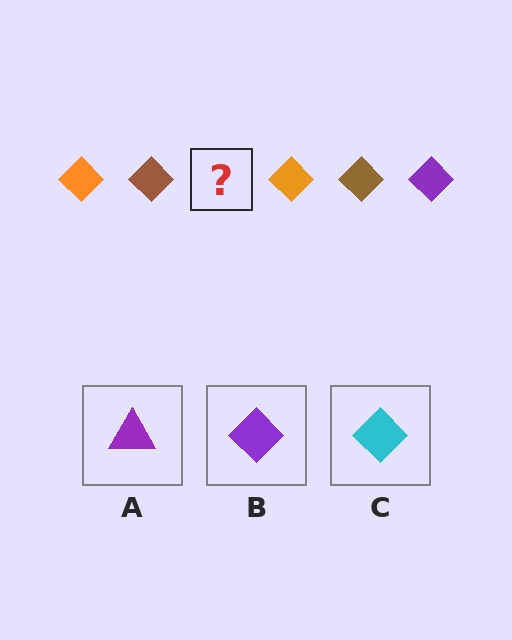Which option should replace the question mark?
Option B.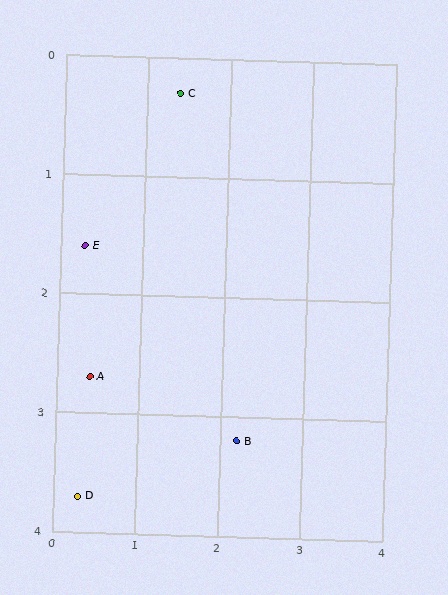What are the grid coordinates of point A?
Point A is at approximately (0.4, 2.7).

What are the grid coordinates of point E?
Point E is at approximately (0.3, 1.6).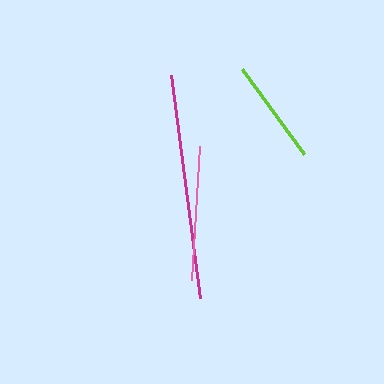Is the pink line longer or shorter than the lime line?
The pink line is longer than the lime line.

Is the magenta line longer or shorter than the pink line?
The magenta line is longer than the pink line.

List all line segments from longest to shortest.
From longest to shortest: magenta, pink, lime.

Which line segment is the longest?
The magenta line is the longest at approximately 225 pixels.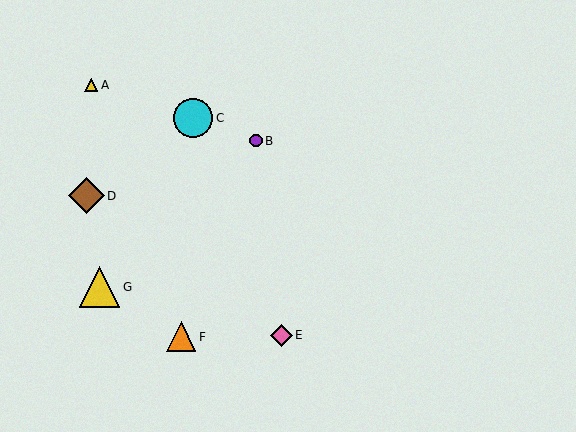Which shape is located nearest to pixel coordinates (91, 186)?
The brown diamond (labeled D) at (86, 196) is nearest to that location.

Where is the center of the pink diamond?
The center of the pink diamond is at (281, 335).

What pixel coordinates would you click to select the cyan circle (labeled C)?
Click at (193, 118) to select the cyan circle C.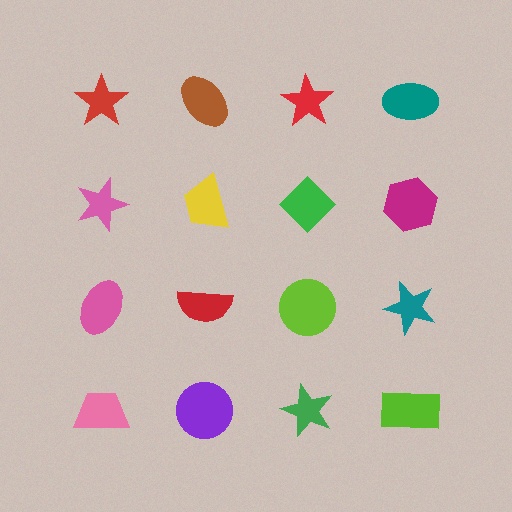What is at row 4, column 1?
A pink trapezoid.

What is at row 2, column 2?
A yellow trapezoid.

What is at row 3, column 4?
A teal star.